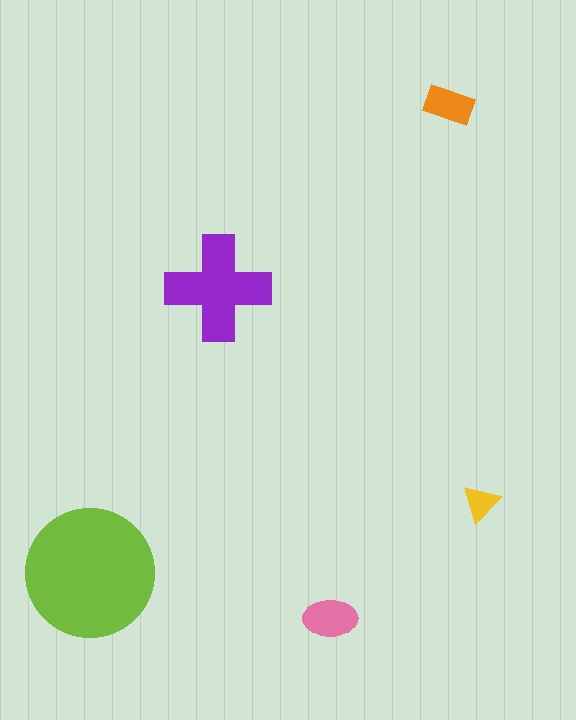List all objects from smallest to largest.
The yellow triangle, the orange rectangle, the pink ellipse, the purple cross, the lime circle.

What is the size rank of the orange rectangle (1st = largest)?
4th.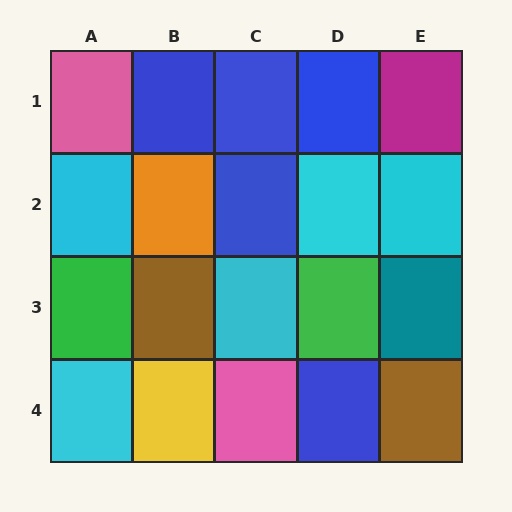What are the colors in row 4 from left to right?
Cyan, yellow, pink, blue, brown.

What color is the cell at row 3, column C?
Cyan.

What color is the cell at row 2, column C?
Blue.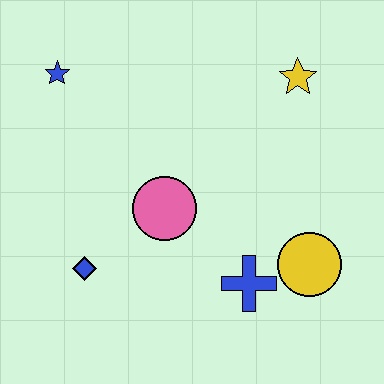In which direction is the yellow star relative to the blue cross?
The yellow star is above the blue cross.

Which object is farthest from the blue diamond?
The yellow star is farthest from the blue diamond.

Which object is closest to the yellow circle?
The blue cross is closest to the yellow circle.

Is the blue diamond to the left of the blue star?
No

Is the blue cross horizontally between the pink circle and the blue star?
No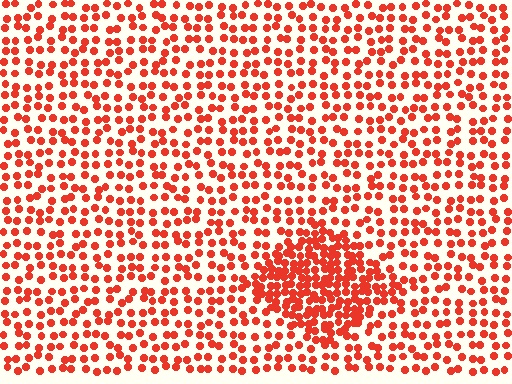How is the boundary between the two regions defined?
The boundary is defined by a change in element density (approximately 2.2x ratio). All elements are the same color, size, and shape.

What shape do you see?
I see a diamond.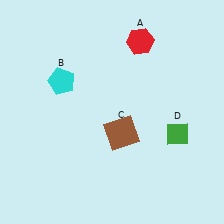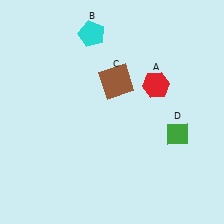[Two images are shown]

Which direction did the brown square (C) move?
The brown square (C) moved up.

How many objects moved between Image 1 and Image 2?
3 objects moved between the two images.